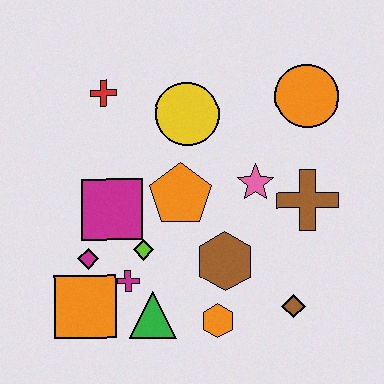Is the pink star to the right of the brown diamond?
No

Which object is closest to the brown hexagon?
The orange hexagon is closest to the brown hexagon.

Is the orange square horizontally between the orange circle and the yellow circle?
No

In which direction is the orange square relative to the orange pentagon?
The orange square is below the orange pentagon.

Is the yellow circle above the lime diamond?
Yes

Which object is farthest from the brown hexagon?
The red cross is farthest from the brown hexagon.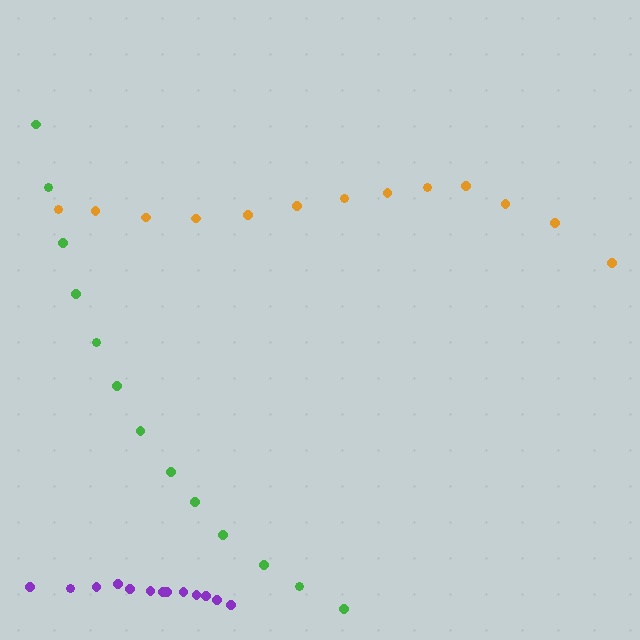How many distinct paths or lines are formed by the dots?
There are 3 distinct paths.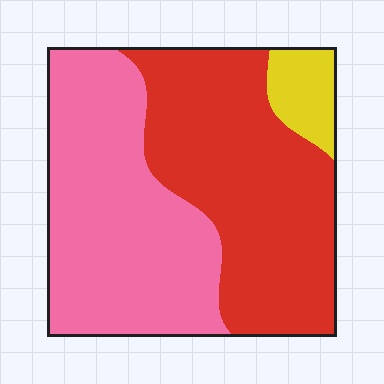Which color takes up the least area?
Yellow, at roughly 5%.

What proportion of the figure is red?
Red covers about 45% of the figure.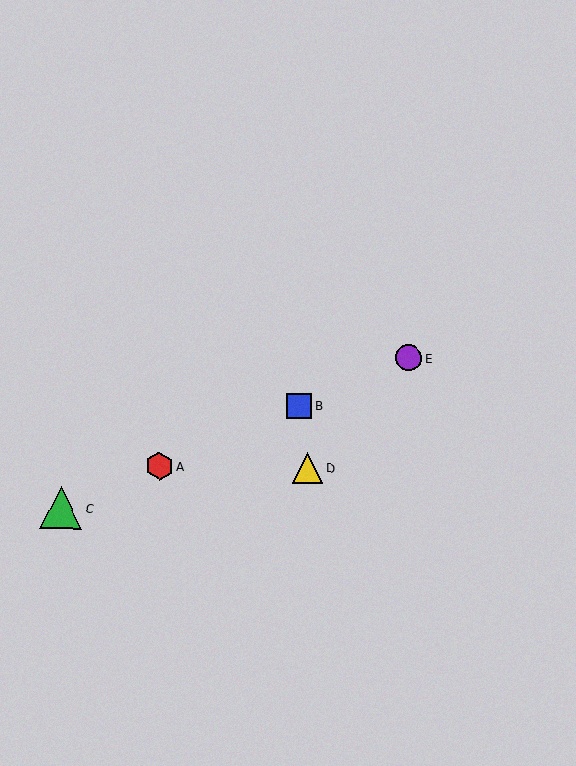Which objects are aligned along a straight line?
Objects A, B, C, E are aligned along a straight line.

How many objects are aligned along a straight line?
4 objects (A, B, C, E) are aligned along a straight line.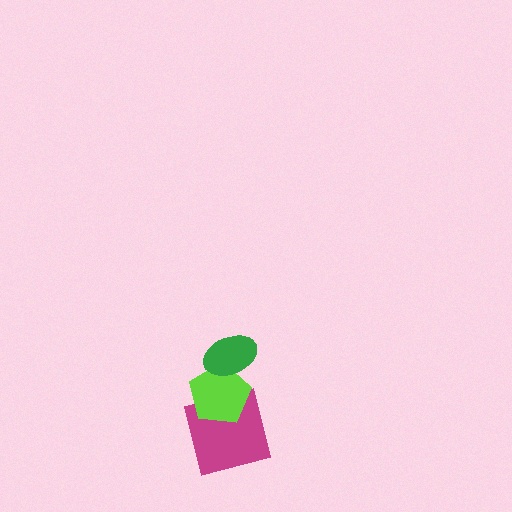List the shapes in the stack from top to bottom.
From top to bottom: the green ellipse, the lime pentagon, the magenta square.